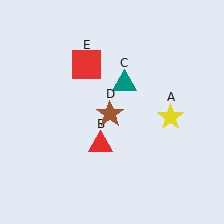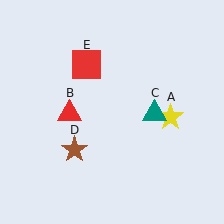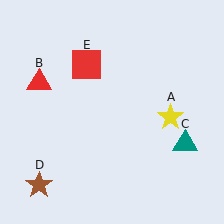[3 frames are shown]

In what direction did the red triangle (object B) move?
The red triangle (object B) moved up and to the left.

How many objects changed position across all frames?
3 objects changed position: red triangle (object B), teal triangle (object C), brown star (object D).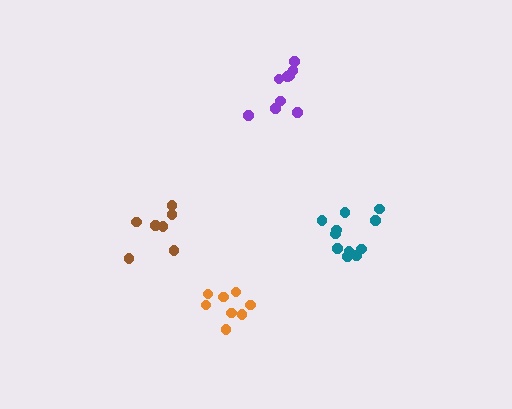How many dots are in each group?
Group 1: 11 dots, Group 2: 8 dots, Group 3: 9 dots, Group 4: 7 dots (35 total).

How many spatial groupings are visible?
There are 4 spatial groupings.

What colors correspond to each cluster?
The clusters are colored: teal, orange, purple, brown.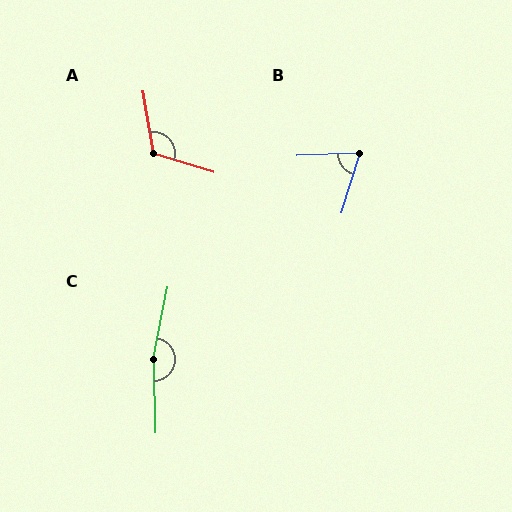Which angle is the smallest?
B, at approximately 70 degrees.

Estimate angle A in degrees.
Approximately 117 degrees.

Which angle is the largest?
C, at approximately 167 degrees.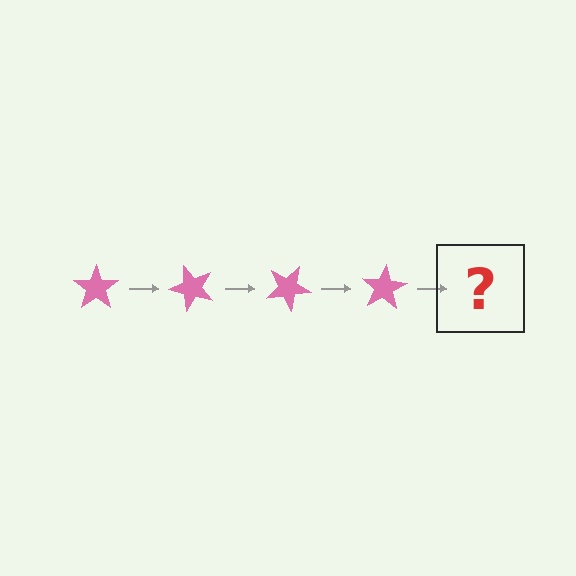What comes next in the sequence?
The next element should be a pink star rotated 200 degrees.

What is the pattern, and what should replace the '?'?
The pattern is that the star rotates 50 degrees each step. The '?' should be a pink star rotated 200 degrees.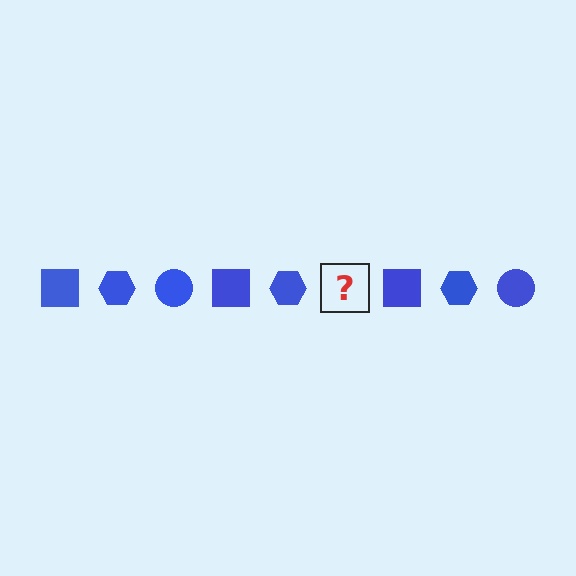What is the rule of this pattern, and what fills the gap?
The rule is that the pattern cycles through square, hexagon, circle shapes in blue. The gap should be filled with a blue circle.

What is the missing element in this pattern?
The missing element is a blue circle.